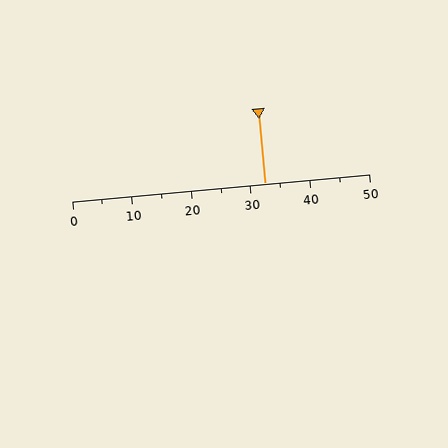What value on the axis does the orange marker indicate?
The marker indicates approximately 32.5.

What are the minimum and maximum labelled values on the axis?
The axis runs from 0 to 50.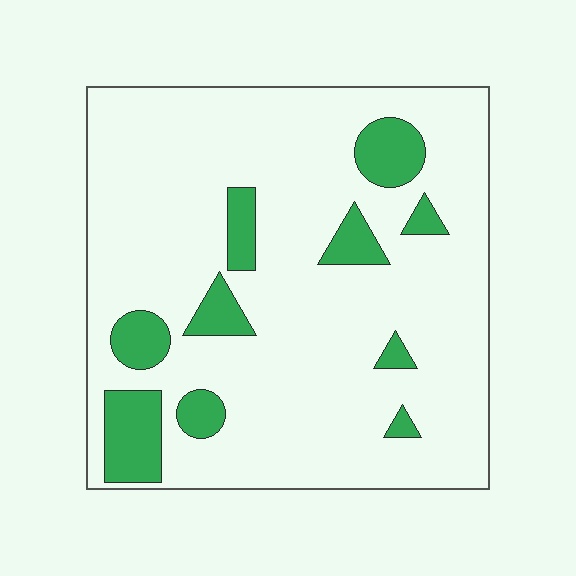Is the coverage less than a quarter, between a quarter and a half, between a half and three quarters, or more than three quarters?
Less than a quarter.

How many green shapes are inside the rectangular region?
10.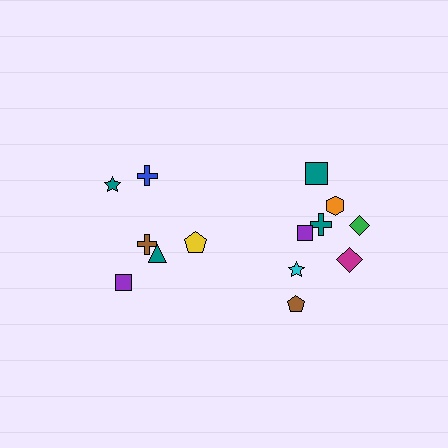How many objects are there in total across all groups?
There are 14 objects.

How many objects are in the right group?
There are 8 objects.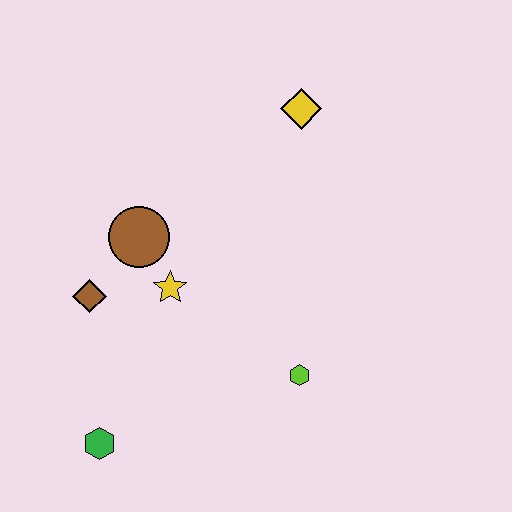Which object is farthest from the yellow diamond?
The green hexagon is farthest from the yellow diamond.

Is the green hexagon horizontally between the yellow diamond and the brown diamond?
Yes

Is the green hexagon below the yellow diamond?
Yes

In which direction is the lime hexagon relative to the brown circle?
The lime hexagon is to the right of the brown circle.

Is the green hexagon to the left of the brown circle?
Yes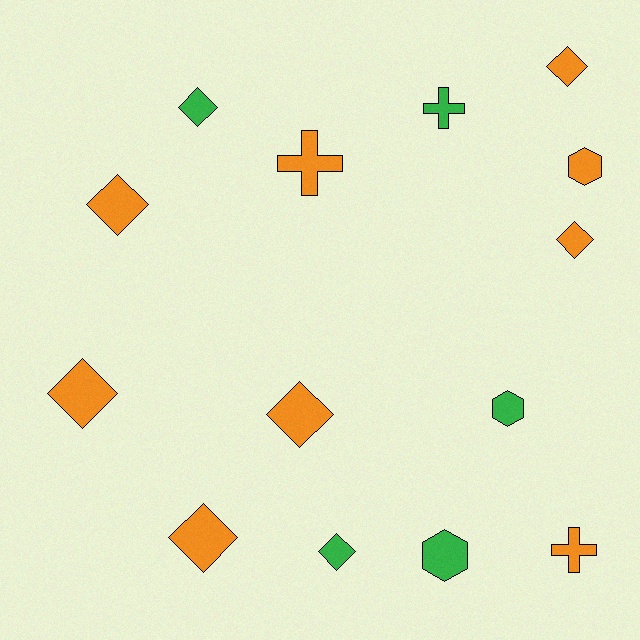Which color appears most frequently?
Orange, with 9 objects.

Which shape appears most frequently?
Diamond, with 8 objects.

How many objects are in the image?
There are 14 objects.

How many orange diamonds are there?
There are 6 orange diamonds.